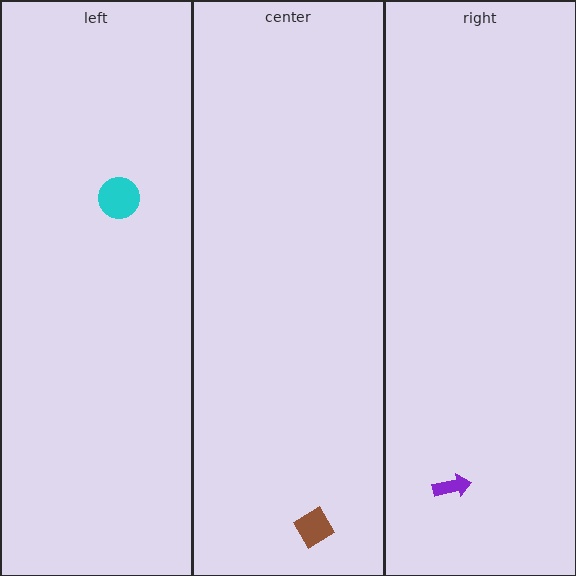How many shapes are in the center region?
1.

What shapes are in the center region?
The brown diamond.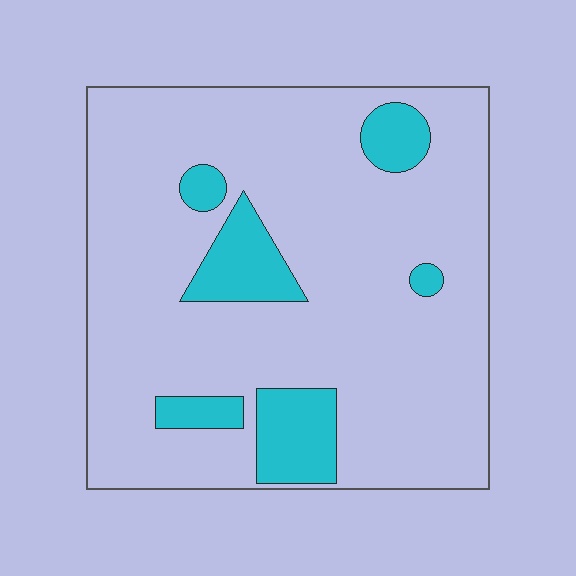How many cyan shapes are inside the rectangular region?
6.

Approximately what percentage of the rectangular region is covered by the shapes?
Approximately 15%.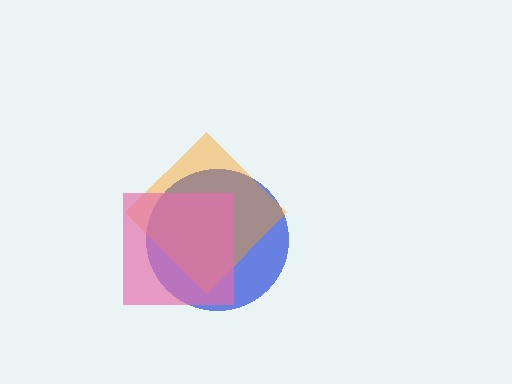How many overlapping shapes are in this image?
There are 3 overlapping shapes in the image.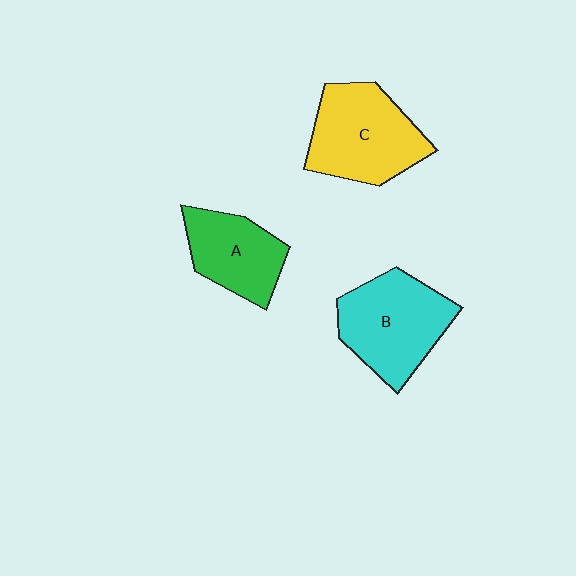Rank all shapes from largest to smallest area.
From largest to smallest: C (yellow), B (cyan), A (green).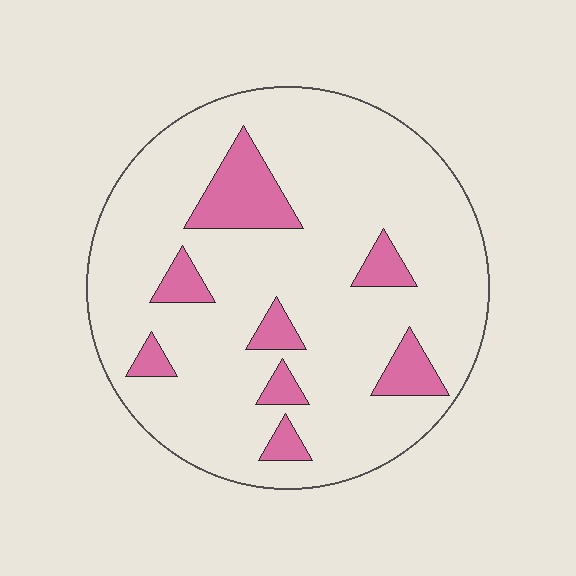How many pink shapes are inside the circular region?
8.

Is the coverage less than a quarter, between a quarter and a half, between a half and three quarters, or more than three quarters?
Less than a quarter.